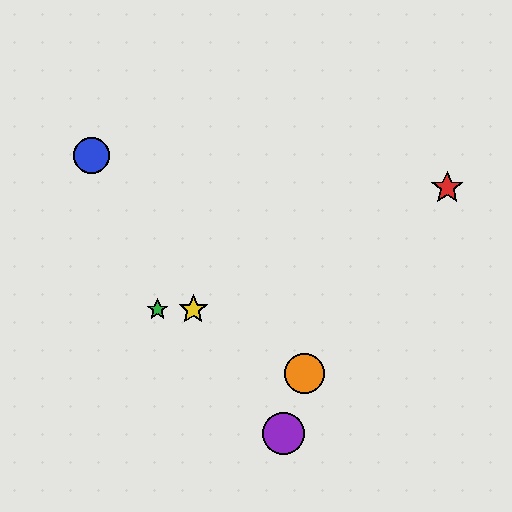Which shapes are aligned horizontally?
The green star, the yellow star are aligned horizontally.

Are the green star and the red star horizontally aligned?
No, the green star is at y≈309 and the red star is at y≈188.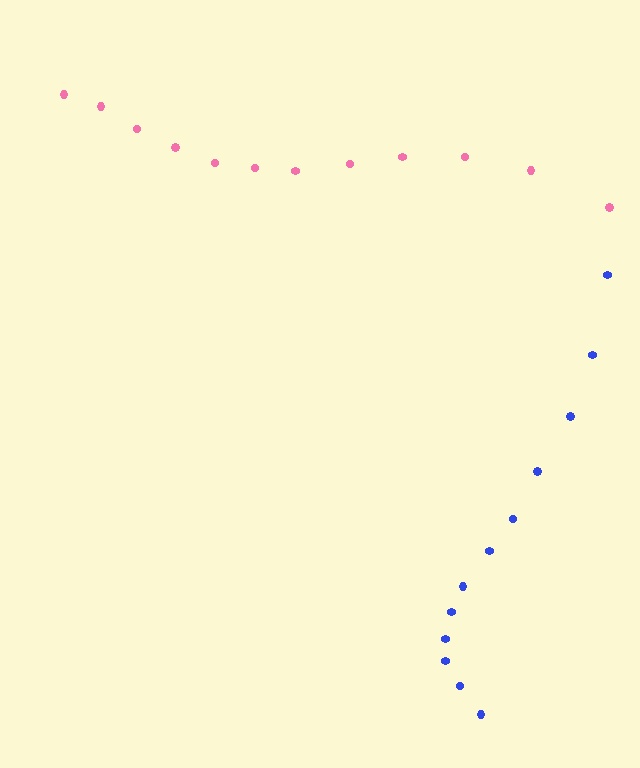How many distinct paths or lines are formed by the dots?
There are 2 distinct paths.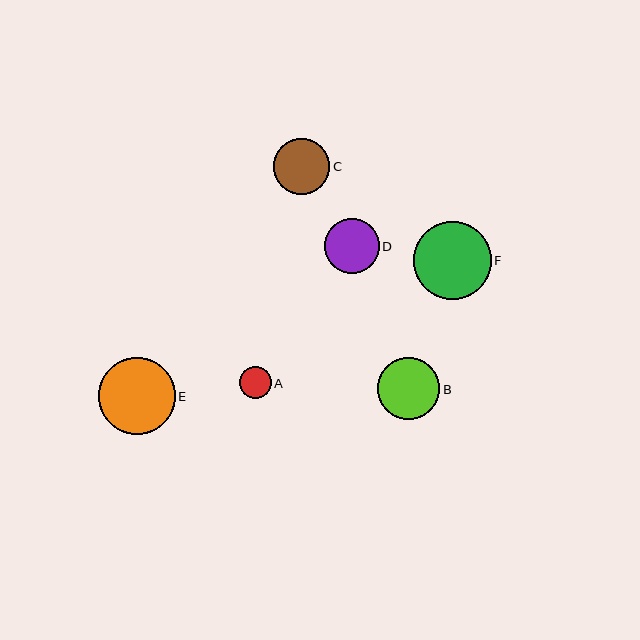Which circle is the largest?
Circle F is the largest with a size of approximately 78 pixels.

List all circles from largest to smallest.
From largest to smallest: F, E, B, C, D, A.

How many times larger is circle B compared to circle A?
Circle B is approximately 2.0 times the size of circle A.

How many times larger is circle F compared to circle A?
Circle F is approximately 2.5 times the size of circle A.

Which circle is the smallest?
Circle A is the smallest with a size of approximately 31 pixels.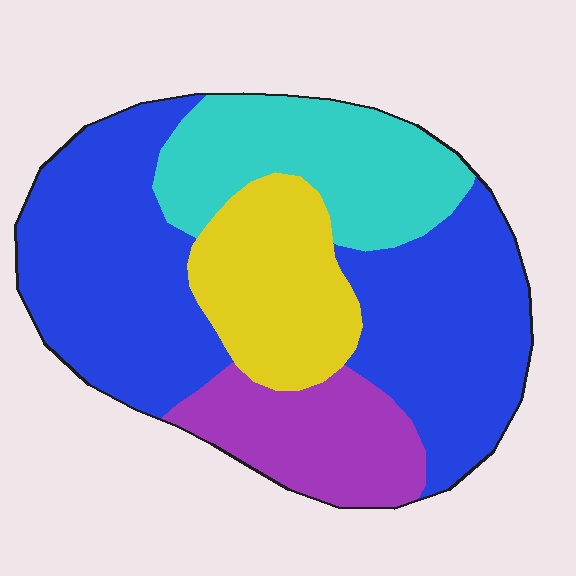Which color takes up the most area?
Blue, at roughly 50%.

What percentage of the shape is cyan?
Cyan covers roughly 20% of the shape.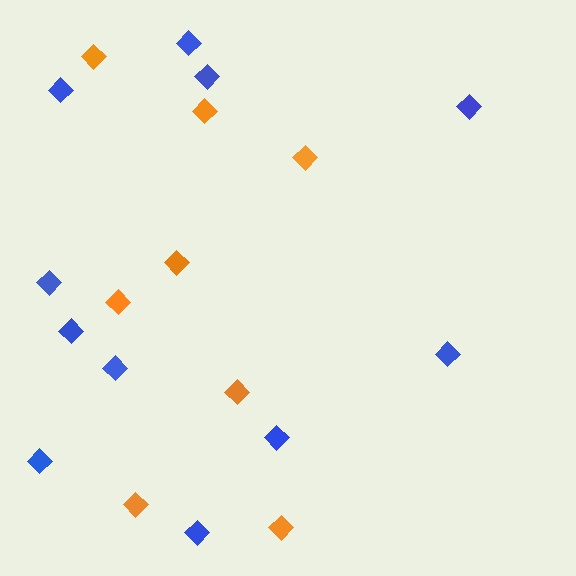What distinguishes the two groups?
There are 2 groups: one group of blue diamonds (11) and one group of orange diamonds (8).